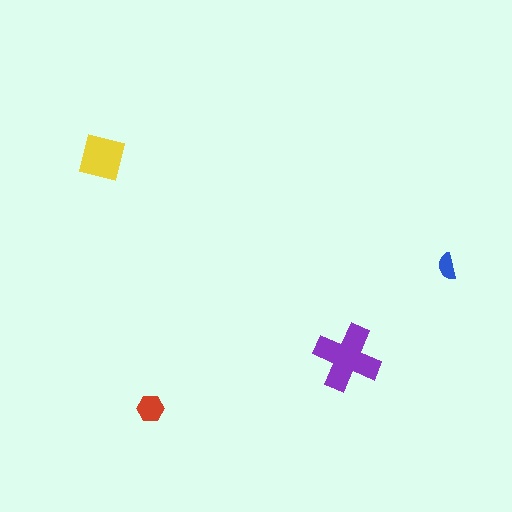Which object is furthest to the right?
The blue semicircle is rightmost.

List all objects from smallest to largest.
The blue semicircle, the red hexagon, the yellow square, the purple cross.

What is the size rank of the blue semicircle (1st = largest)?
4th.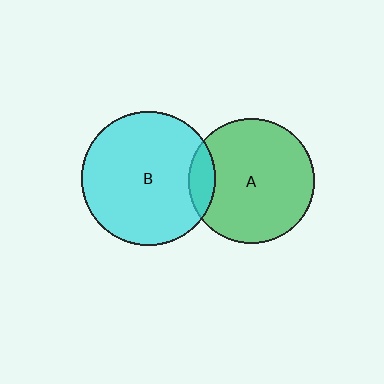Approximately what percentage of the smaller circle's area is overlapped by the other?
Approximately 10%.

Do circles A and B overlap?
Yes.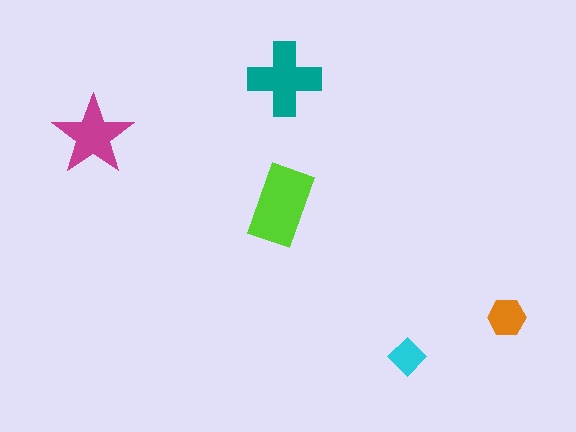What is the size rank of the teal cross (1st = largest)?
2nd.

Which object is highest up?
The teal cross is topmost.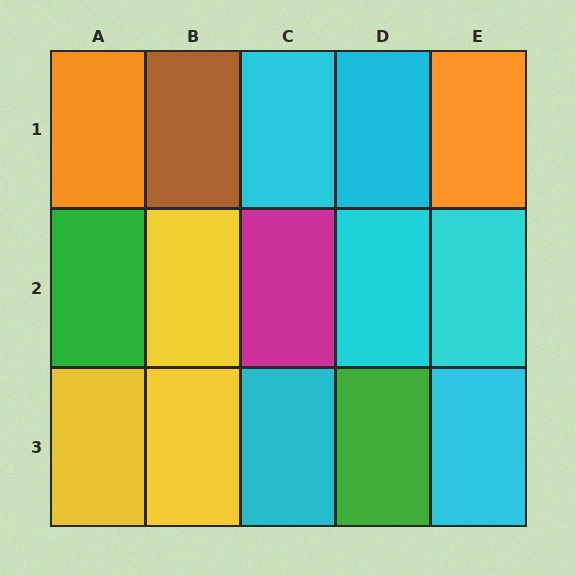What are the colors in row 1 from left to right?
Orange, brown, cyan, cyan, orange.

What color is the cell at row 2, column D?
Cyan.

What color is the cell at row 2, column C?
Magenta.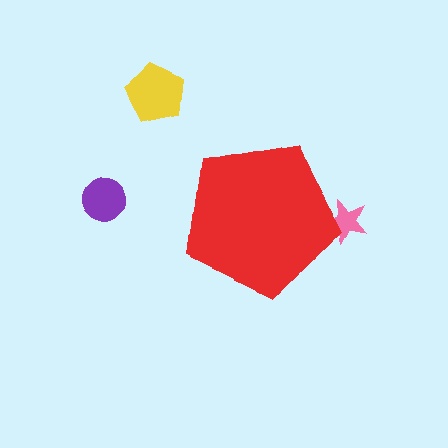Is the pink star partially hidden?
Yes, the pink star is partially hidden behind the red pentagon.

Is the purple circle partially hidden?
No, the purple circle is fully visible.